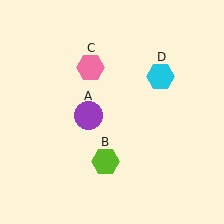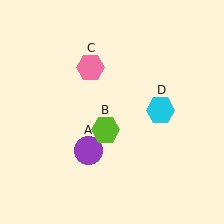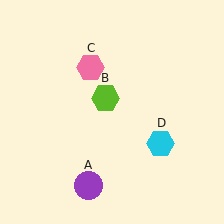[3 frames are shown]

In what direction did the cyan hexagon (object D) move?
The cyan hexagon (object D) moved down.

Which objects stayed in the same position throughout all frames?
Pink hexagon (object C) remained stationary.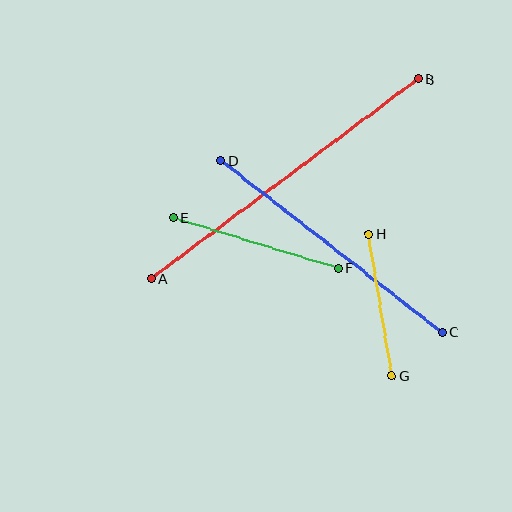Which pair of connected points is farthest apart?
Points A and B are farthest apart.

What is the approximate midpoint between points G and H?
The midpoint is at approximately (380, 305) pixels.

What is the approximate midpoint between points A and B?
The midpoint is at approximately (285, 179) pixels.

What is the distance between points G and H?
The distance is approximately 144 pixels.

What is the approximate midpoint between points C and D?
The midpoint is at approximately (331, 246) pixels.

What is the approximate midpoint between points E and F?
The midpoint is at approximately (256, 243) pixels.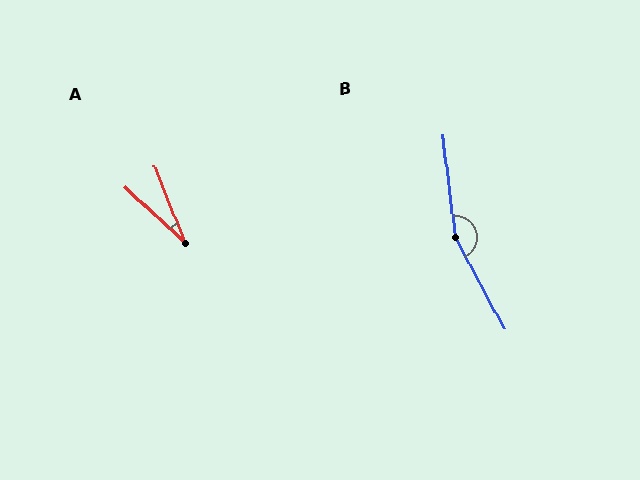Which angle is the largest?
B, at approximately 159 degrees.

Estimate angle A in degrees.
Approximately 25 degrees.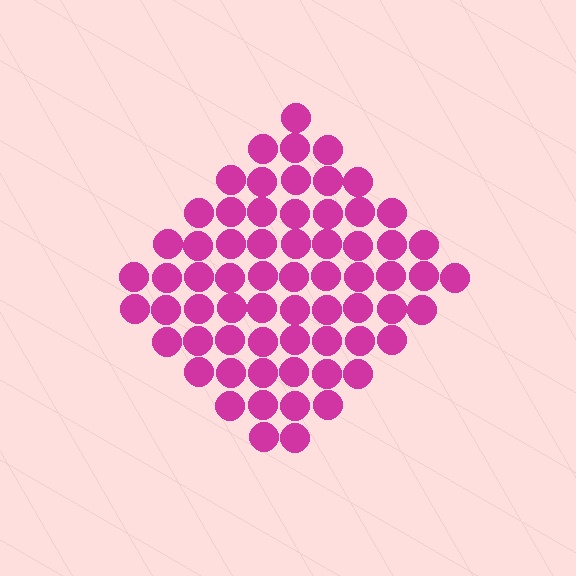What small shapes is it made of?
It is made of small circles.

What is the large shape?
The large shape is a diamond.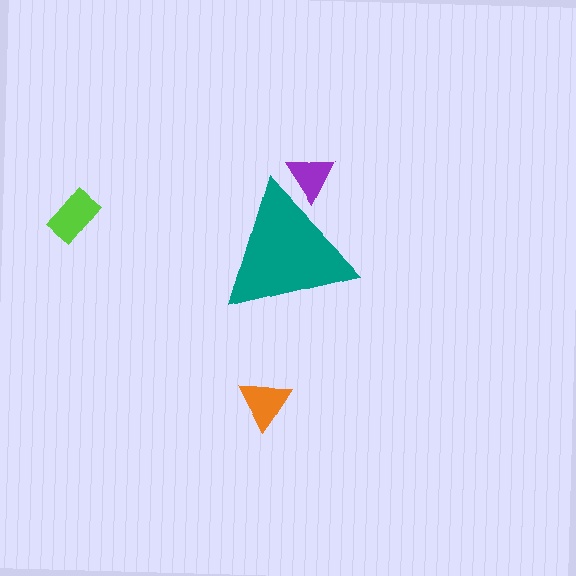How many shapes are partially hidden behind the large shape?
1 shape is partially hidden.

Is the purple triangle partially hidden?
Yes, the purple triangle is partially hidden behind the teal triangle.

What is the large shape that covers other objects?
A teal triangle.